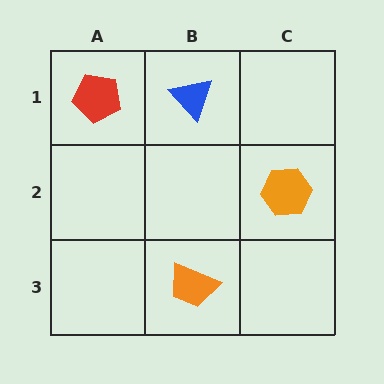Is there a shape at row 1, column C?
No, that cell is empty.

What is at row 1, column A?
A red pentagon.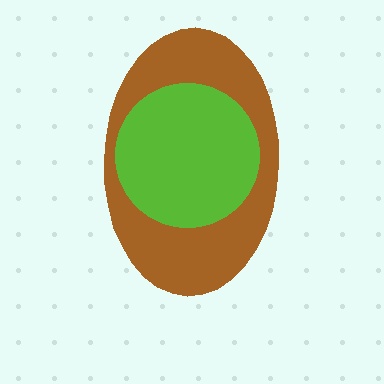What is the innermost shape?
The lime circle.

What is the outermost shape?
The brown ellipse.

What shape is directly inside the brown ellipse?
The lime circle.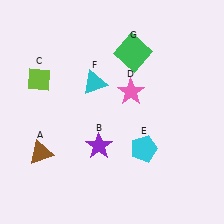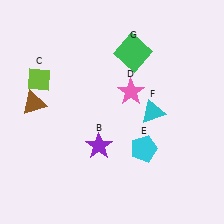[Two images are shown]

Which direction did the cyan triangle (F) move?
The cyan triangle (F) moved right.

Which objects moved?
The objects that moved are: the brown triangle (A), the cyan triangle (F).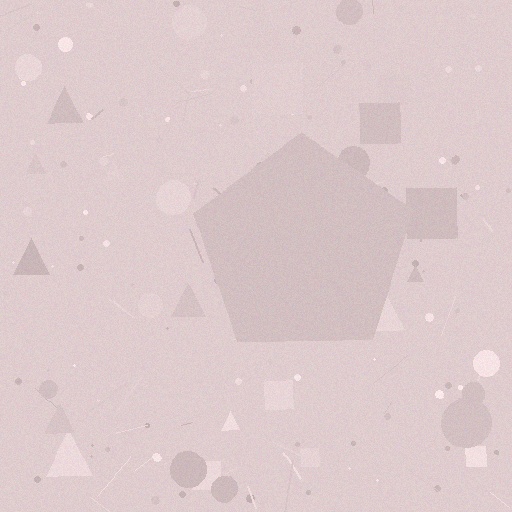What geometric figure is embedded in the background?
A pentagon is embedded in the background.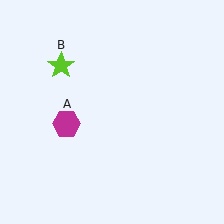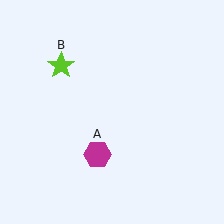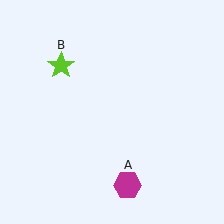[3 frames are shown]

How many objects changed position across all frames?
1 object changed position: magenta hexagon (object A).